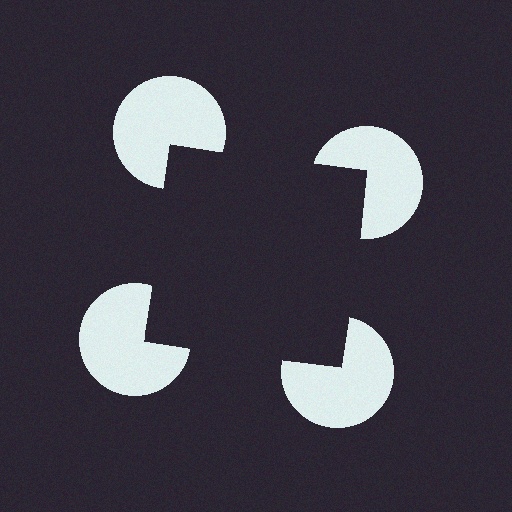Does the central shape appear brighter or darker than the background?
It typically appears slightly darker than the background, even though no actual brightness change is drawn.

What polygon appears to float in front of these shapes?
An illusory square — its edges are inferred from the aligned wedge cuts in the pac-man discs, not physically drawn.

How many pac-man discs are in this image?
There are 4 — one at each vertex of the illusory square.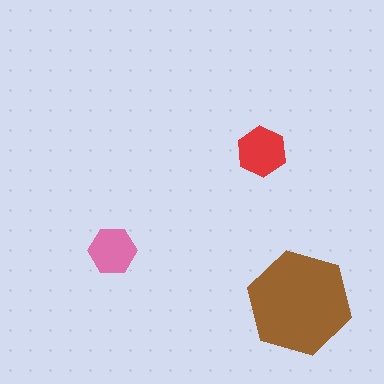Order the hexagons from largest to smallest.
the brown one, the red one, the pink one.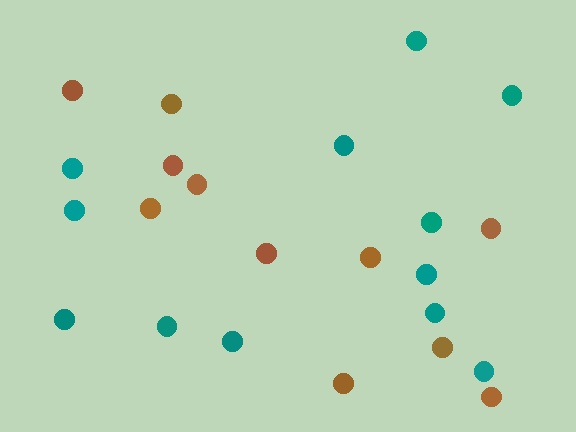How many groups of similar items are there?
There are 2 groups: one group of teal circles (12) and one group of brown circles (11).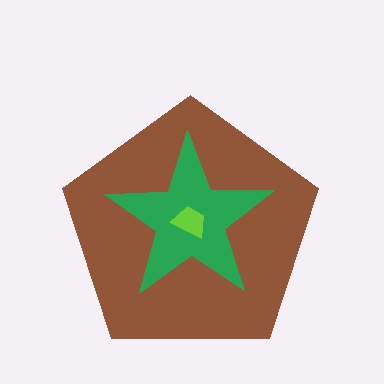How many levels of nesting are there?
3.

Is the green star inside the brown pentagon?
Yes.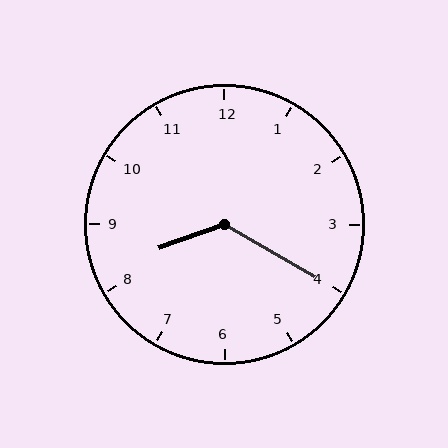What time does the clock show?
8:20.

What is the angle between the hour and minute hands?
Approximately 130 degrees.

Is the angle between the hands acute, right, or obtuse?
It is obtuse.